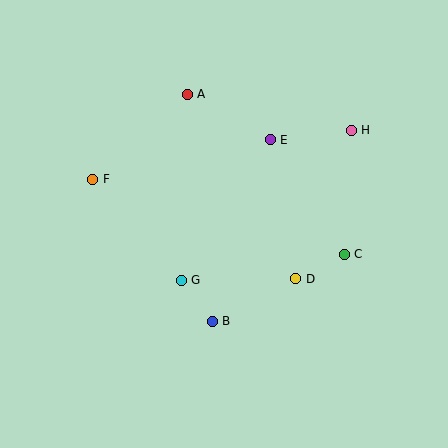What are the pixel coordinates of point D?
Point D is at (296, 279).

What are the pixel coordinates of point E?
Point E is at (270, 140).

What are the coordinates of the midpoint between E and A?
The midpoint between E and A is at (229, 117).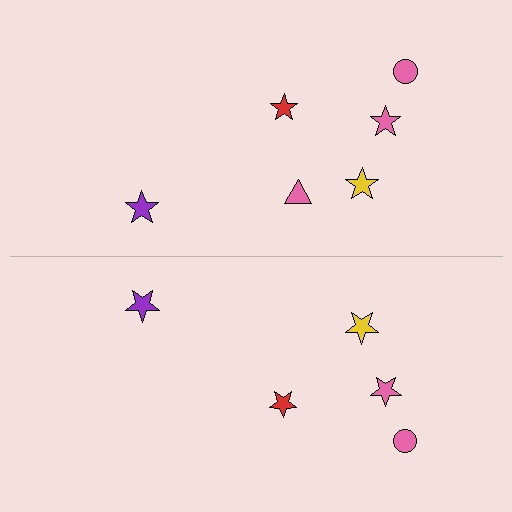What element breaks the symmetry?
A pink triangle is missing from the bottom side.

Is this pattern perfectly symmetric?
No, the pattern is not perfectly symmetric. A pink triangle is missing from the bottom side.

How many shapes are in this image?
There are 11 shapes in this image.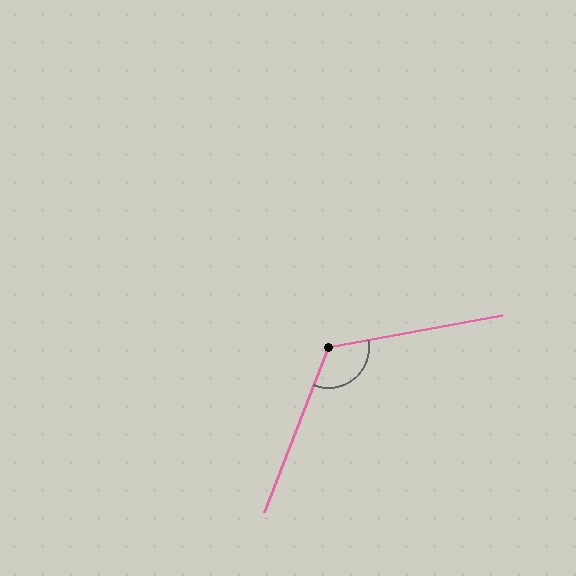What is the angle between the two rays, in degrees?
Approximately 122 degrees.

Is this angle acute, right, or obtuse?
It is obtuse.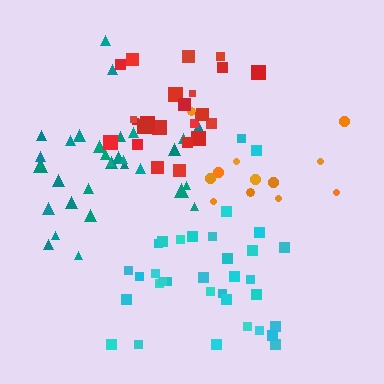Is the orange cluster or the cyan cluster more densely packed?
Cyan.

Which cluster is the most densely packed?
Red.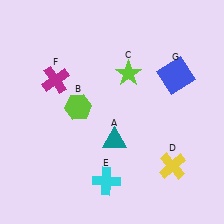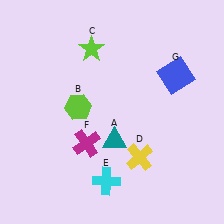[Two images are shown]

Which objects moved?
The objects that moved are: the lime star (C), the yellow cross (D), the magenta cross (F).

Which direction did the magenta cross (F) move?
The magenta cross (F) moved down.